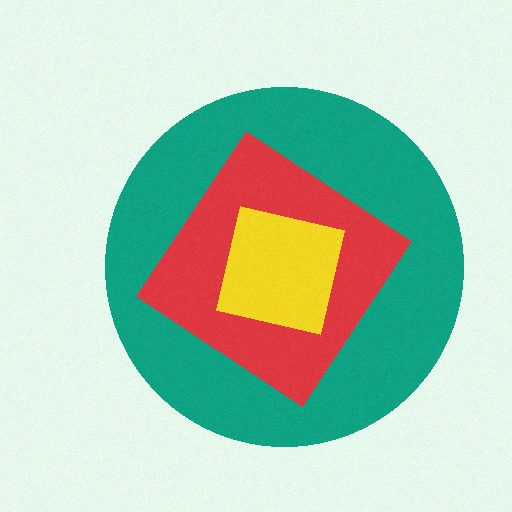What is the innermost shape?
The yellow square.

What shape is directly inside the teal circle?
The red diamond.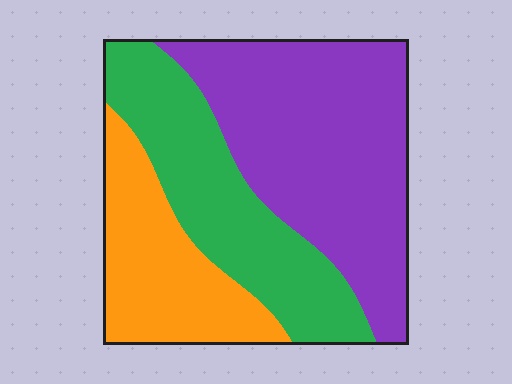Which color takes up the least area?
Orange, at roughly 25%.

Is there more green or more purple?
Purple.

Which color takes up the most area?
Purple, at roughly 45%.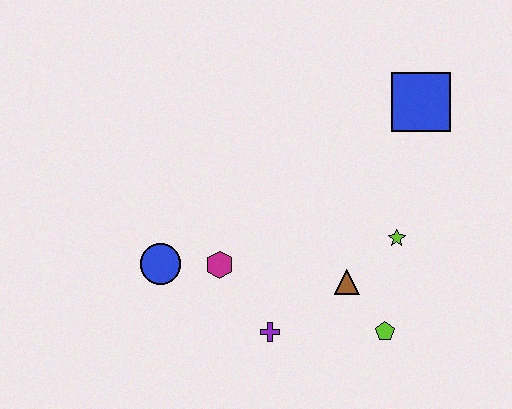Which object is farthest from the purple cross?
The blue square is farthest from the purple cross.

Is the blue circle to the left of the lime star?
Yes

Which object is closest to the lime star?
The brown triangle is closest to the lime star.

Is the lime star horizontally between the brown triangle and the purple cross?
No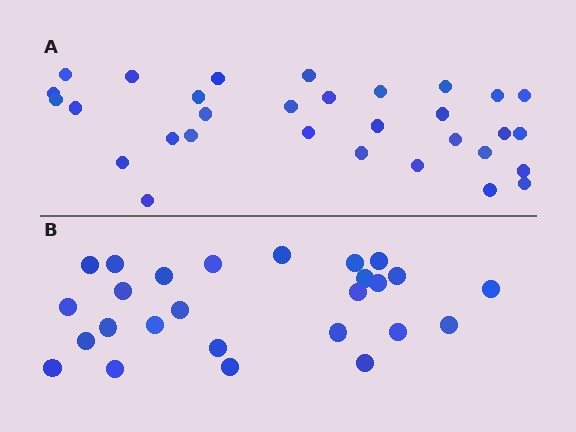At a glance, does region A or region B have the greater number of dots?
Region A (the top region) has more dots.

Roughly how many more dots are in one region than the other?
Region A has about 5 more dots than region B.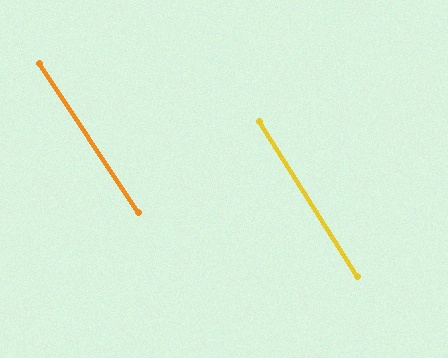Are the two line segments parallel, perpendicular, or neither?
Parallel — their directions differ by only 1.3°.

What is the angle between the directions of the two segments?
Approximately 1 degree.